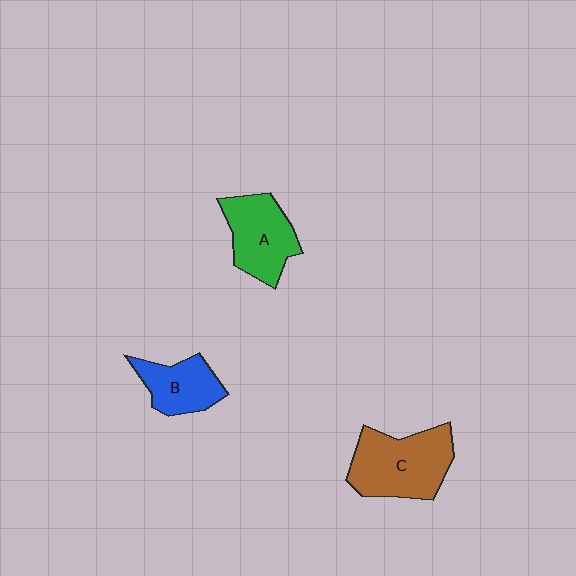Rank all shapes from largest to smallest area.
From largest to smallest: C (brown), A (green), B (blue).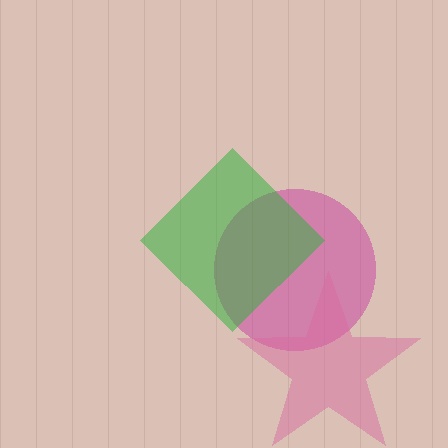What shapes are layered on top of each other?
The layered shapes are: a magenta circle, a green diamond, a pink star.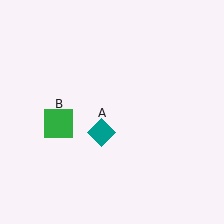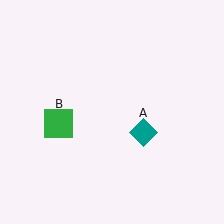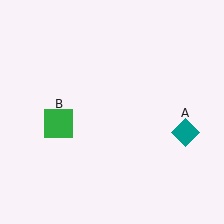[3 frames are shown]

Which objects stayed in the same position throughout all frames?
Green square (object B) remained stationary.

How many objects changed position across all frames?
1 object changed position: teal diamond (object A).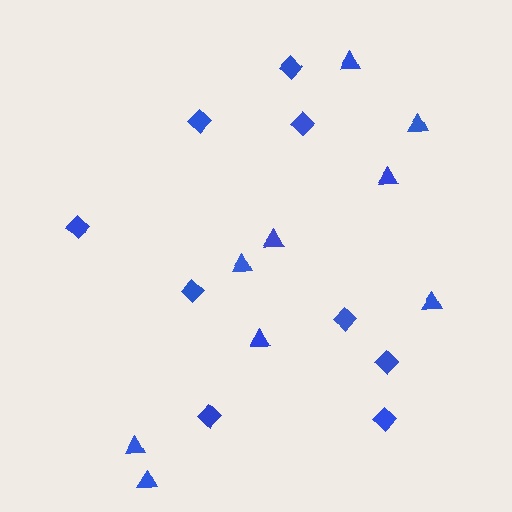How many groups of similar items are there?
There are 2 groups: one group of diamonds (9) and one group of triangles (9).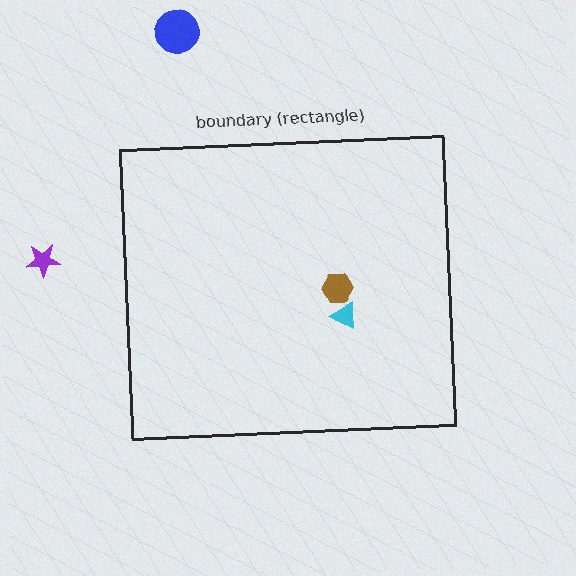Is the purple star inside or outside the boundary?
Outside.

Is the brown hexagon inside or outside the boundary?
Inside.